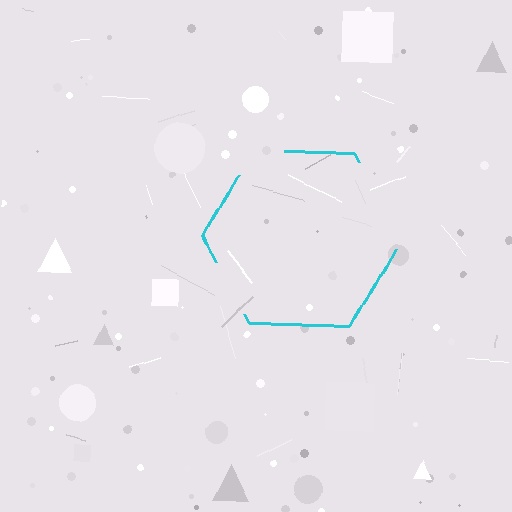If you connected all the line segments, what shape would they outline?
They would outline a hexagon.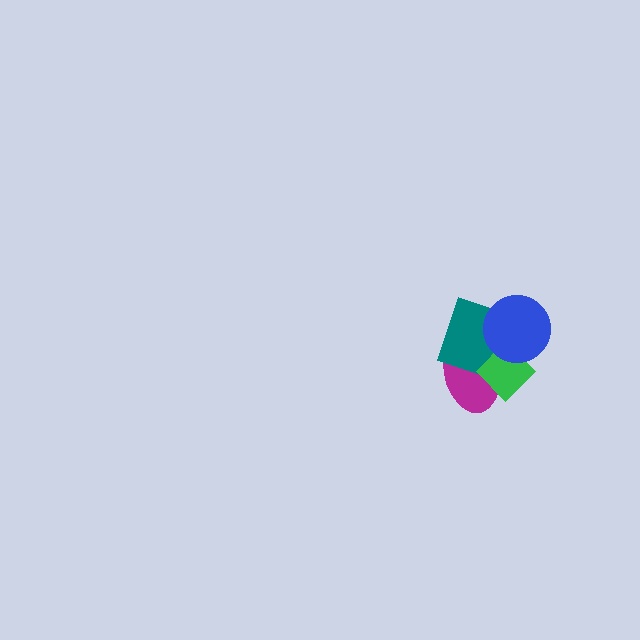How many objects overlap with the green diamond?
3 objects overlap with the green diamond.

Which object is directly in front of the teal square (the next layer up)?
The green diamond is directly in front of the teal square.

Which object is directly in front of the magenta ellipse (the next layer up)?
The teal square is directly in front of the magenta ellipse.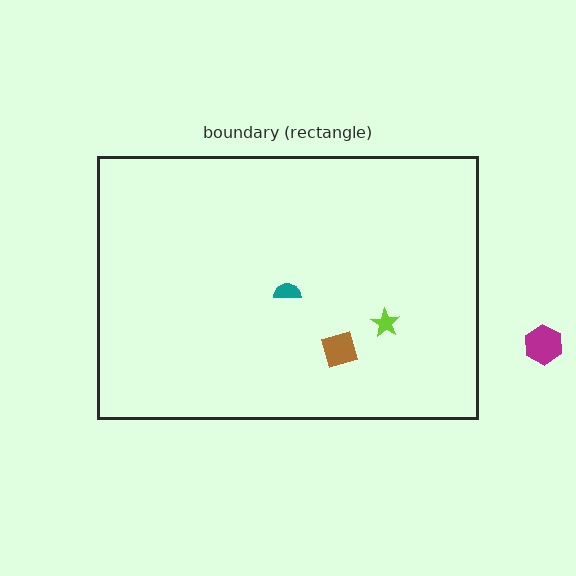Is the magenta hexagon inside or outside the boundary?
Outside.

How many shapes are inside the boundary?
3 inside, 1 outside.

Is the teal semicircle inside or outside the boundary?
Inside.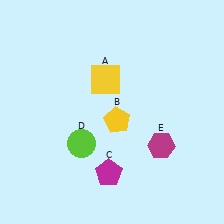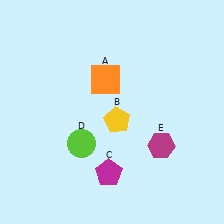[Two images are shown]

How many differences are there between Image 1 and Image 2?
There is 1 difference between the two images.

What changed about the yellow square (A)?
In Image 1, A is yellow. In Image 2, it changed to orange.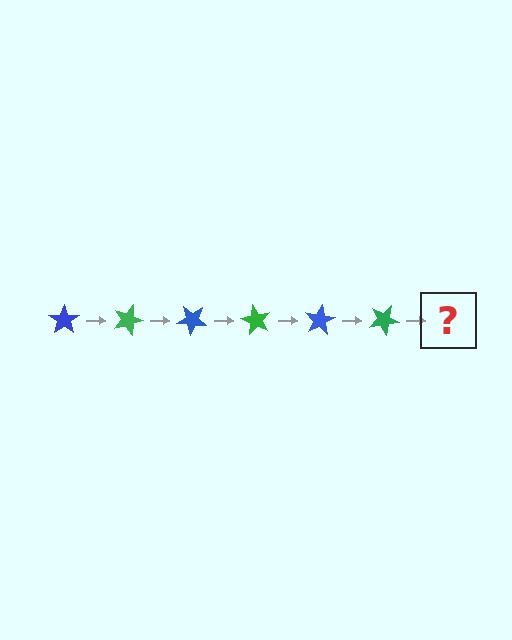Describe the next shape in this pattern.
It should be a blue star, rotated 120 degrees from the start.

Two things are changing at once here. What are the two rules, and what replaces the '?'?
The two rules are that it rotates 20 degrees each step and the color cycles through blue and green. The '?' should be a blue star, rotated 120 degrees from the start.